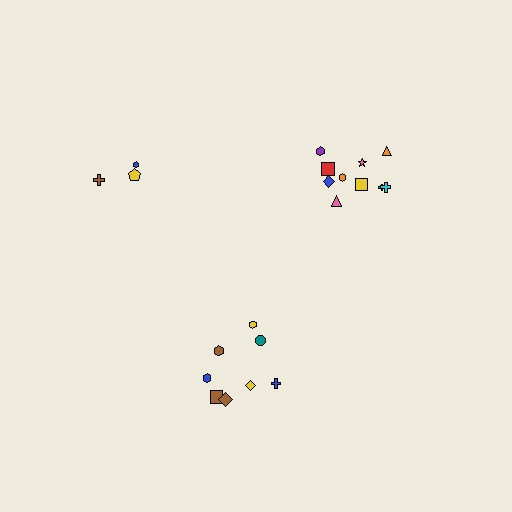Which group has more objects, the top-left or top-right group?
The top-right group.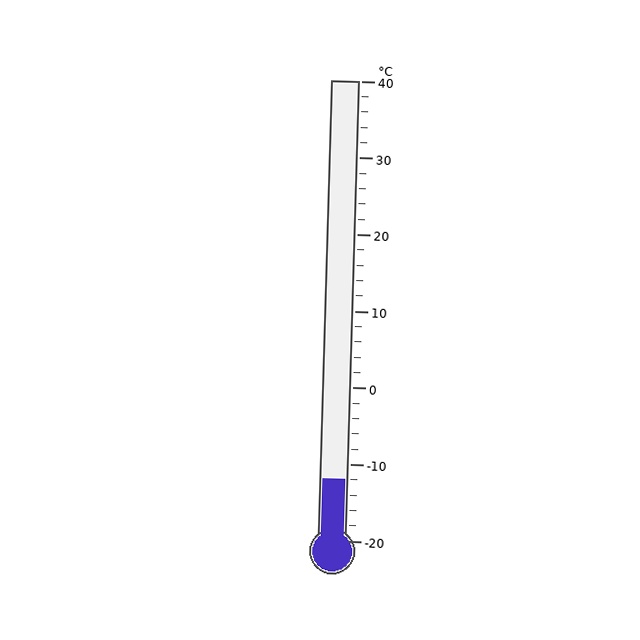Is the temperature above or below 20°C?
The temperature is below 20°C.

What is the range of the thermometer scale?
The thermometer scale ranges from -20°C to 40°C.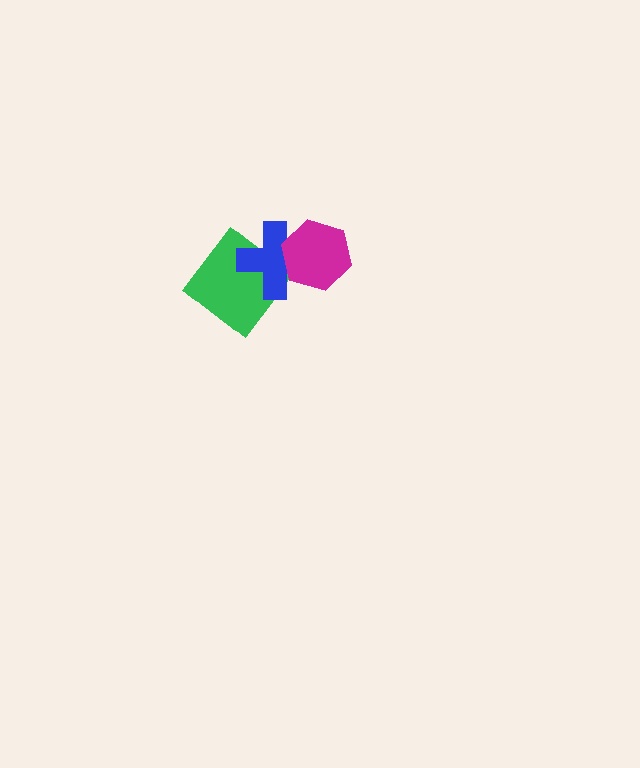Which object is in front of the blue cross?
The magenta hexagon is in front of the blue cross.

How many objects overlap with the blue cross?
2 objects overlap with the blue cross.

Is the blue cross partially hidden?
Yes, it is partially covered by another shape.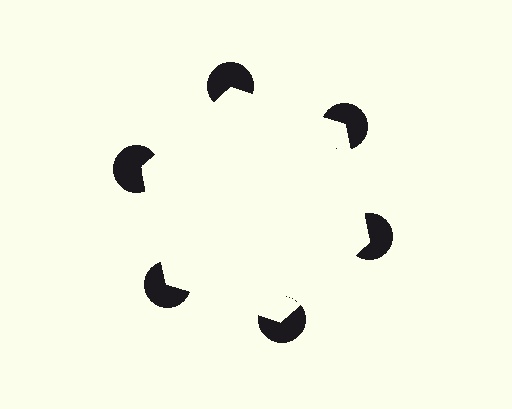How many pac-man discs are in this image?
There are 6 — one at each vertex of the illusory hexagon.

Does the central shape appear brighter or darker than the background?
It typically appears slightly brighter than the background, even though no actual brightness change is drawn.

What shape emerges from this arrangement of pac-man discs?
An illusory hexagon — its edges are inferred from the aligned wedge cuts in the pac-man discs, not physically drawn.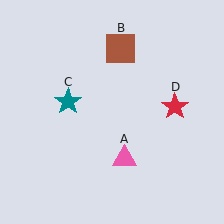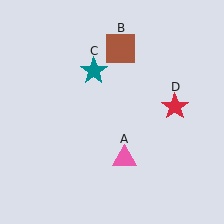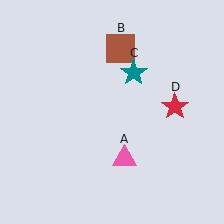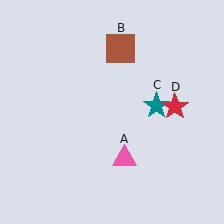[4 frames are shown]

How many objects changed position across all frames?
1 object changed position: teal star (object C).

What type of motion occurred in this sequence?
The teal star (object C) rotated clockwise around the center of the scene.